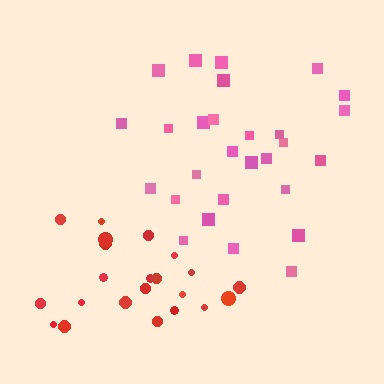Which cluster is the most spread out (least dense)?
Pink.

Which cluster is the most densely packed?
Red.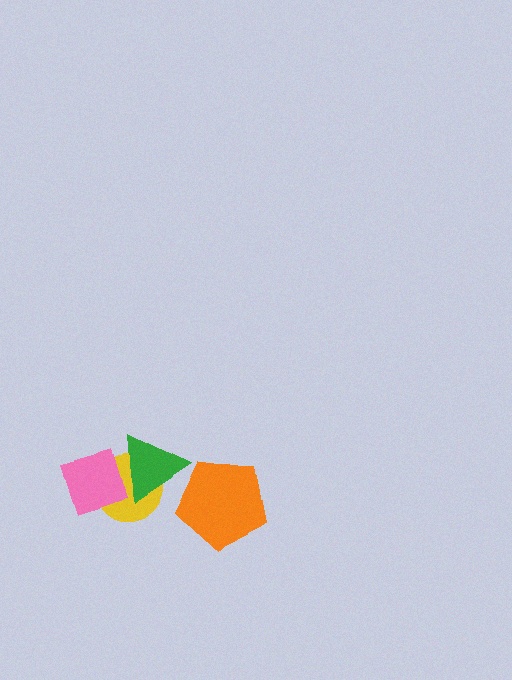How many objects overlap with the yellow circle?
2 objects overlap with the yellow circle.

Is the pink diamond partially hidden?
No, no other shape covers it.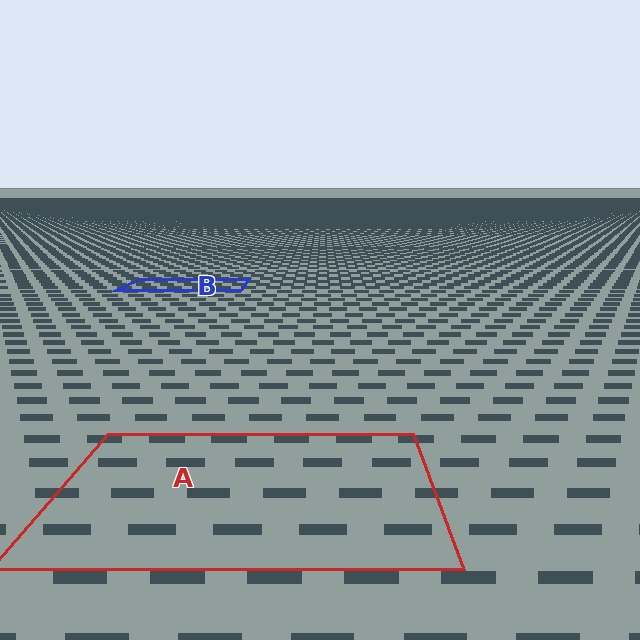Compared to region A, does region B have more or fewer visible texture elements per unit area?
Region B has more texture elements per unit area — they are packed more densely because it is farther away.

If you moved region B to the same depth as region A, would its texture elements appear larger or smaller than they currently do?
They would appear larger. At a closer depth, the same texture elements are projected at a bigger on-screen size.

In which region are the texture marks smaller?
The texture marks are smaller in region B, because it is farther away.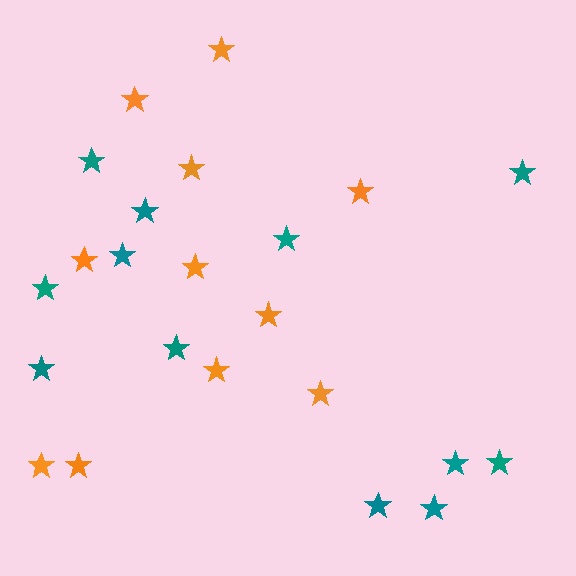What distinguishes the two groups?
There are 2 groups: one group of teal stars (12) and one group of orange stars (11).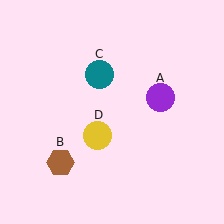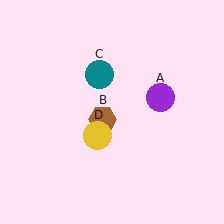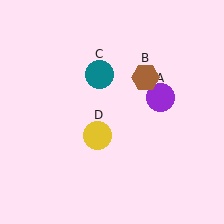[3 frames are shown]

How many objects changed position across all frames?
1 object changed position: brown hexagon (object B).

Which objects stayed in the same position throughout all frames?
Purple circle (object A) and teal circle (object C) and yellow circle (object D) remained stationary.